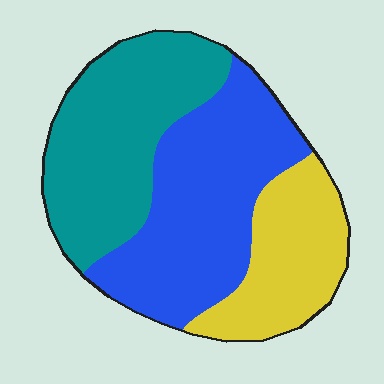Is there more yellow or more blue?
Blue.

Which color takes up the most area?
Blue, at roughly 40%.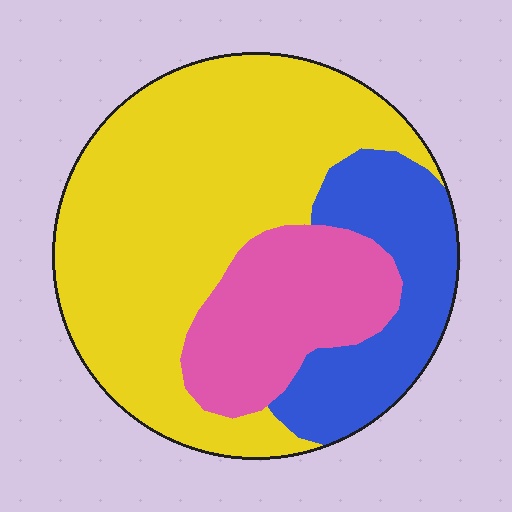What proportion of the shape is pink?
Pink takes up between a sixth and a third of the shape.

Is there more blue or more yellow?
Yellow.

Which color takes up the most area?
Yellow, at roughly 60%.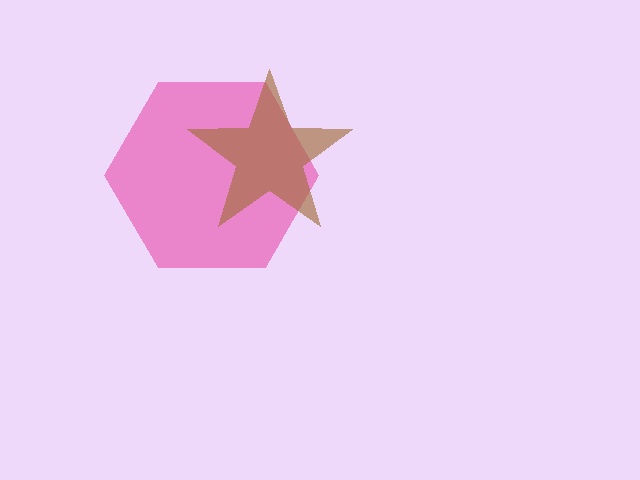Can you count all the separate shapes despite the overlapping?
Yes, there are 2 separate shapes.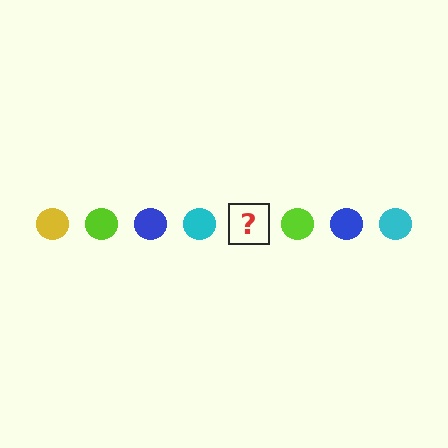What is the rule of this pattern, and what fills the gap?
The rule is that the pattern cycles through yellow, lime, blue, cyan circles. The gap should be filled with a yellow circle.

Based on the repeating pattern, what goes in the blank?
The blank should be a yellow circle.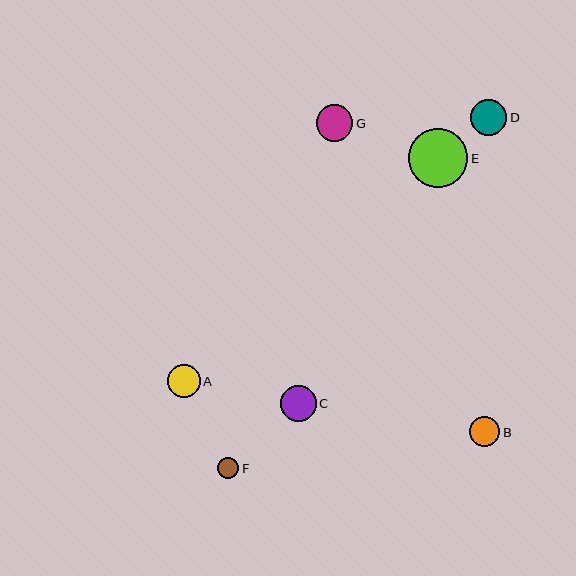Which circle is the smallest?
Circle F is the smallest with a size of approximately 21 pixels.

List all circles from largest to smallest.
From largest to smallest: E, G, C, D, A, B, F.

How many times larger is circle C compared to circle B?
Circle C is approximately 1.2 times the size of circle B.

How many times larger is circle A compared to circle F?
Circle A is approximately 1.6 times the size of circle F.